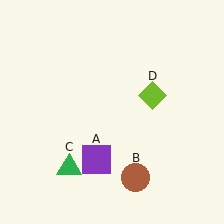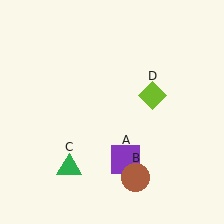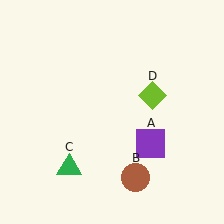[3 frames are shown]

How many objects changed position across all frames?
1 object changed position: purple square (object A).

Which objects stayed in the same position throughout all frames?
Brown circle (object B) and green triangle (object C) and lime diamond (object D) remained stationary.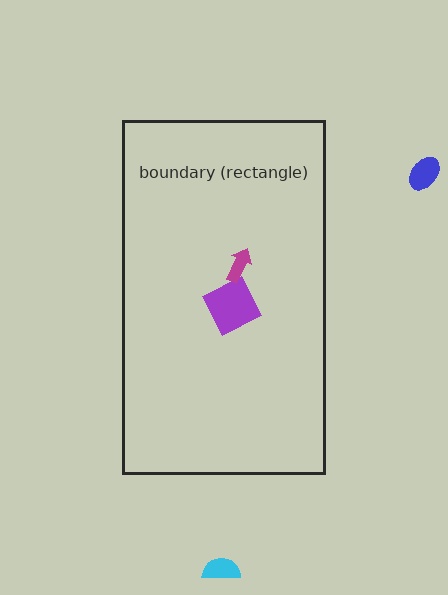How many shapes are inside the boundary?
2 inside, 2 outside.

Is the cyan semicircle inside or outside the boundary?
Outside.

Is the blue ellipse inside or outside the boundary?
Outside.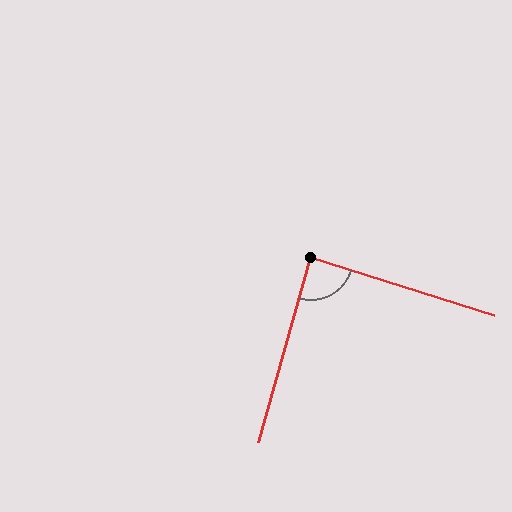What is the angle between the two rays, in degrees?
Approximately 88 degrees.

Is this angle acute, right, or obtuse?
It is approximately a right angle.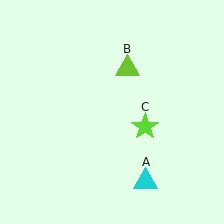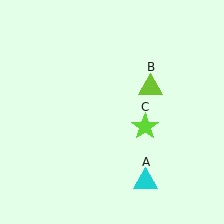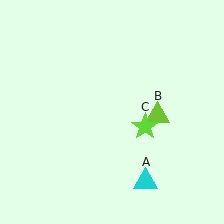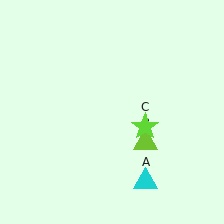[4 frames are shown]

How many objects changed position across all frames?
1 object changed position: lime triangle (object B).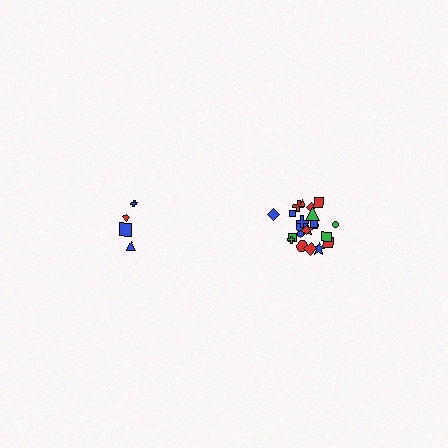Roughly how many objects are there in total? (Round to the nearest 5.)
Roughly 25 objects in total.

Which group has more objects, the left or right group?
The right group.